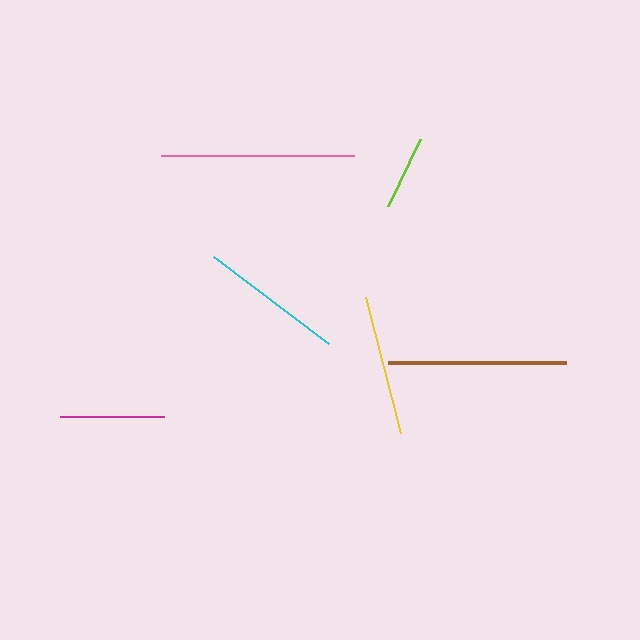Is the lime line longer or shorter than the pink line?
The pink line is longer than the lime line.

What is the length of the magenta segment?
The magenta segment is approximately 104 pixels long.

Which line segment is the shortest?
The lime line is the shortest at approximately 74 pixels.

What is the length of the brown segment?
The brown segment is approximately 178 pixels long.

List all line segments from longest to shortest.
From longest to shortest: pink, brown, cyan, yellow, magenta, lime.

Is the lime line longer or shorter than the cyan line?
The cyan line is longer than the lime line.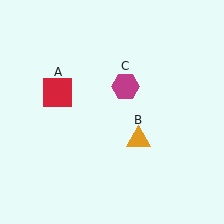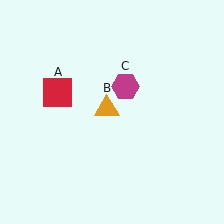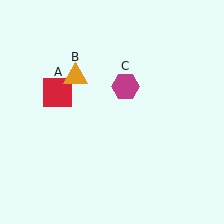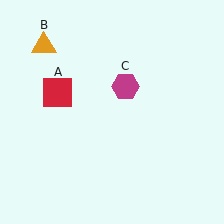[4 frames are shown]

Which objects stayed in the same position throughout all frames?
Red square (object A) and magenta hexagon (object C) remained stationary.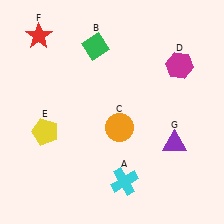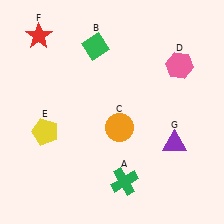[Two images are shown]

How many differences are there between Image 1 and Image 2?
There are 2 differences between the two images.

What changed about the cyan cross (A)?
In Image 1, A is cyan. In Image 2, it changed to green.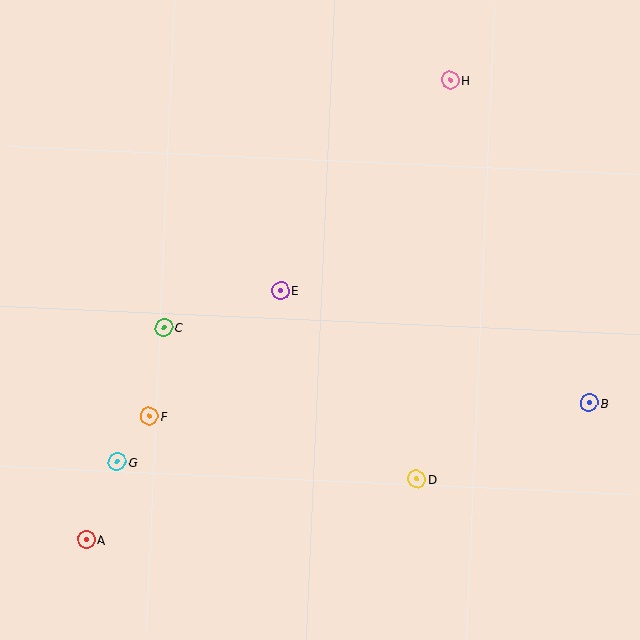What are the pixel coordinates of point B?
Point B is at (589, 403).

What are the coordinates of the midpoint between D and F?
The midpoint between D and F is at (283, 448).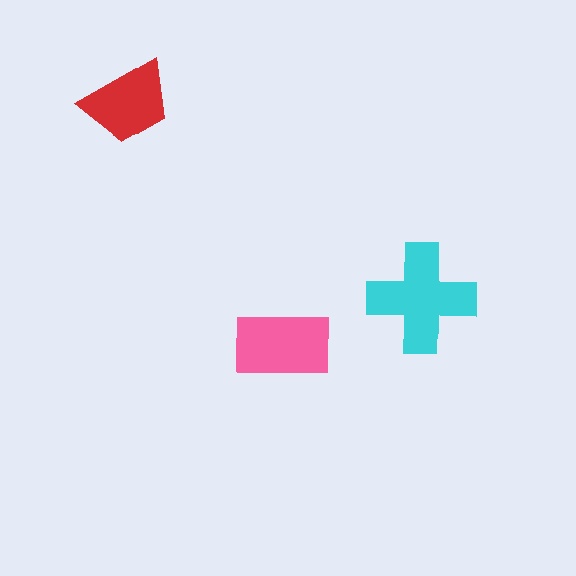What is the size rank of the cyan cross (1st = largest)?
1st.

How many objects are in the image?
There are 3 objects in the image.